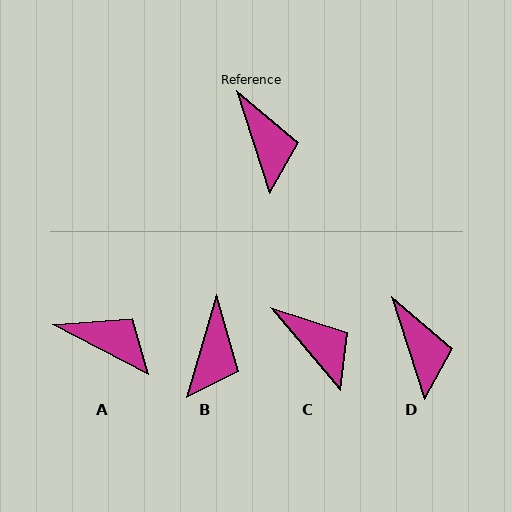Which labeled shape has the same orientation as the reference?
D.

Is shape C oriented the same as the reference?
No, it is off by about 22 degrees.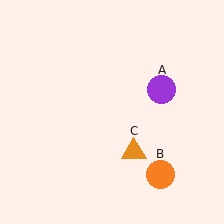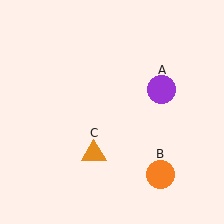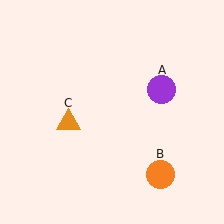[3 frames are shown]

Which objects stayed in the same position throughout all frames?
Purple circle (object A) and orange circle (object B) remained stationary.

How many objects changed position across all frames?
1 object changed position: orange triangle (object C).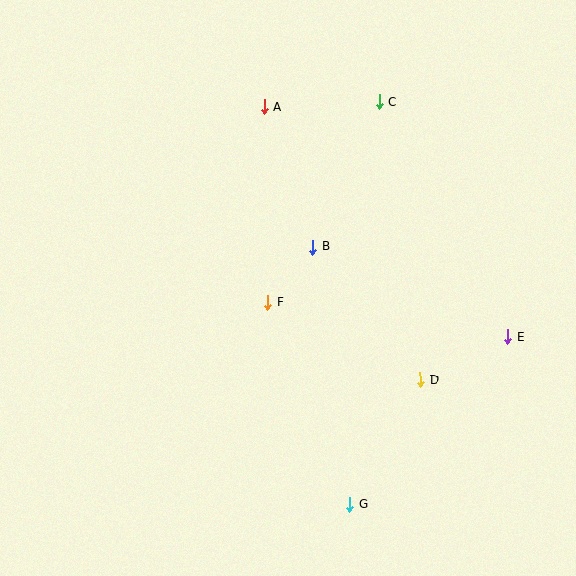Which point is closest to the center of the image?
Point F at (268, 303) is closest to the center.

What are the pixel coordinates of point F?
Point F is at (268, 303).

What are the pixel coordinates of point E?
Point E is at (508, 337).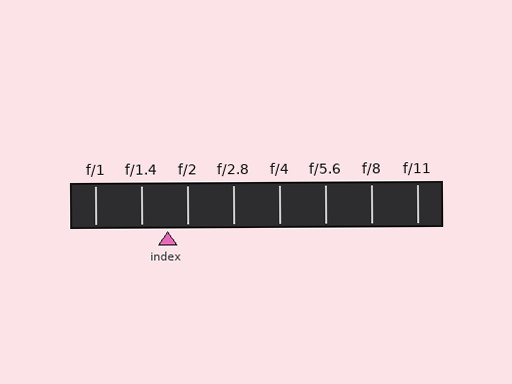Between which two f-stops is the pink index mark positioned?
The index mark is between f/1.4 and f/2.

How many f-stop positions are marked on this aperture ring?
There are 8 f-stop positions marked.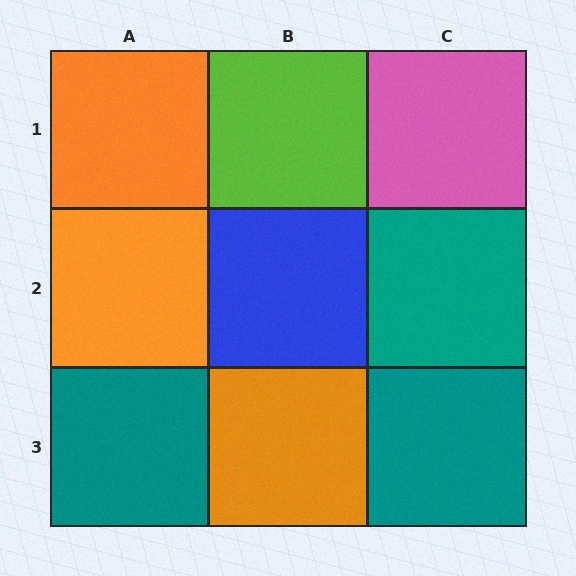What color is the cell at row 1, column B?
Lime.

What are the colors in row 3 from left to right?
Teal, orange, teal.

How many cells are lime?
1 cell is lime.